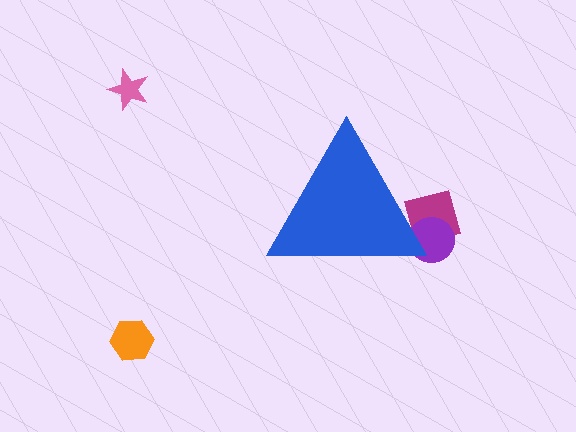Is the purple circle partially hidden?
Yes, the purple circle is partially hidden behind the blue triangle.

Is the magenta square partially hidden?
Yes, the magenta square is partially hidden behind the blue triangle.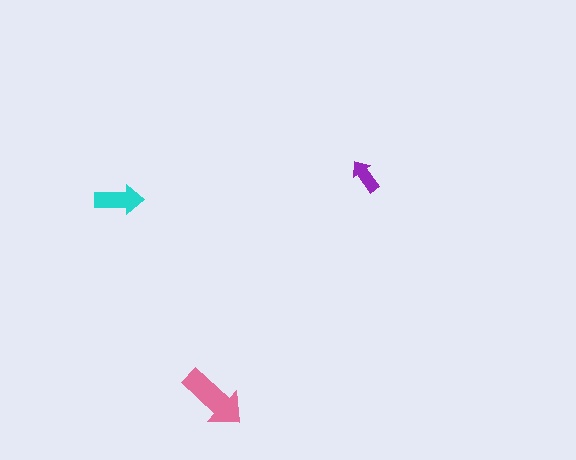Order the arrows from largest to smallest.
the pink one, the cyan one, the purple one.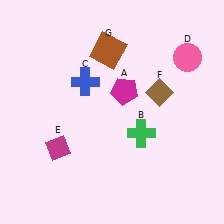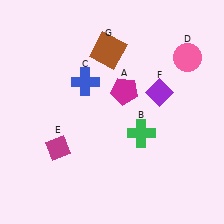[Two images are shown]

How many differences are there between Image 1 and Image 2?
There is 1 difference between the two images.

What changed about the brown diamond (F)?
In Image 1, F is brown. In Image 2, it changed to purple.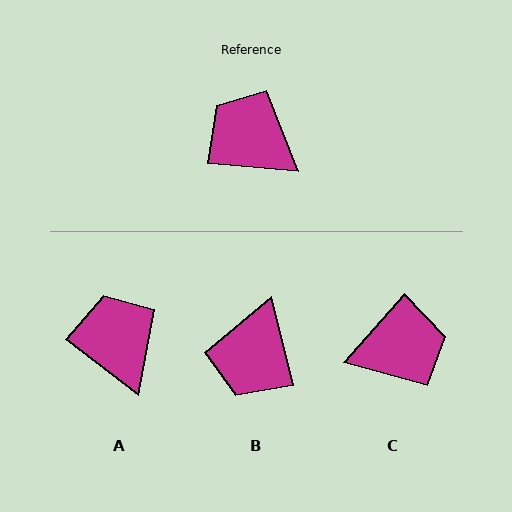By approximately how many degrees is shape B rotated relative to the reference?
Approximately 109 degrees counter-clockwise.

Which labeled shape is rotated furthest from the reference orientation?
C, about 127 degrees away.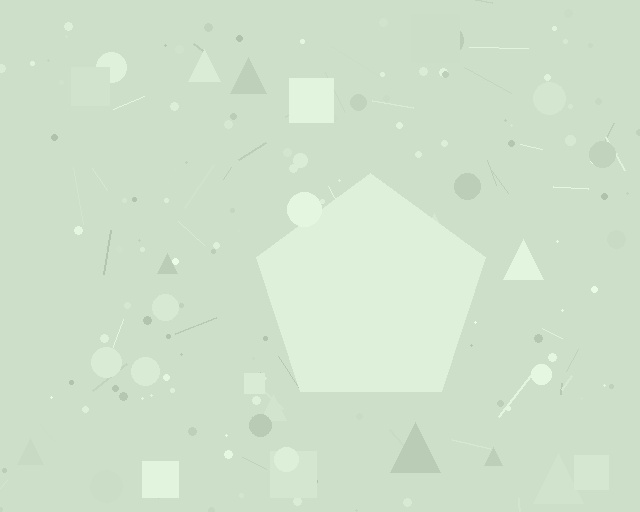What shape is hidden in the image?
A pentagon is hidden in the image.